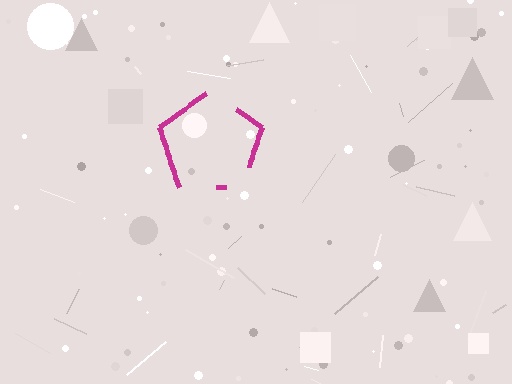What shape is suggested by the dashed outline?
The dashed outline suggests a pentagon.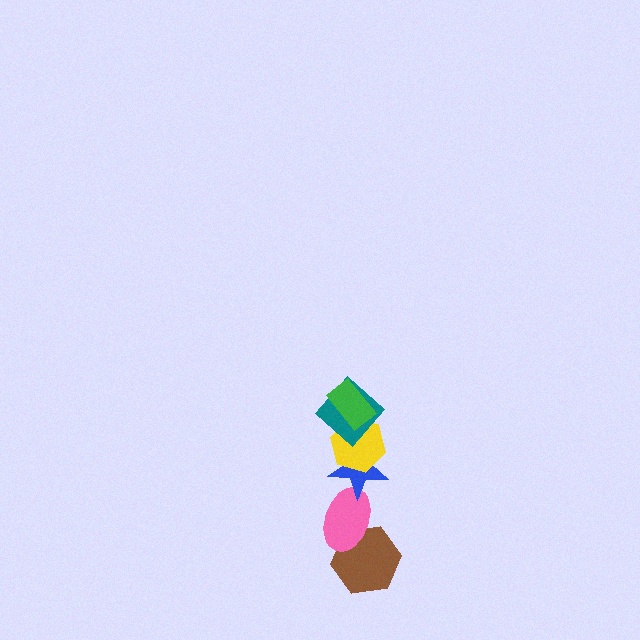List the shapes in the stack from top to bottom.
From top to bottom: the green rectangle, the teal diamond, the yellow hexagon, the blue star, the pink ellipse, the brown hexagon.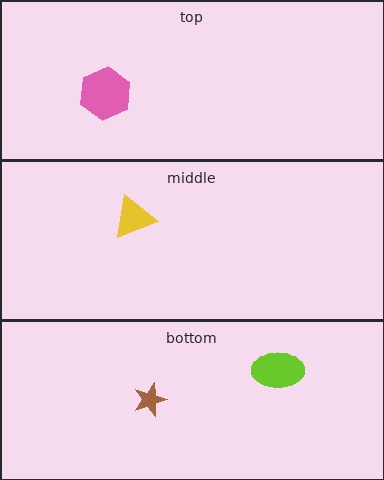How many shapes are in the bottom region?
2.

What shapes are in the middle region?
The yellow triangle.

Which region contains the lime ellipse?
The bottom region.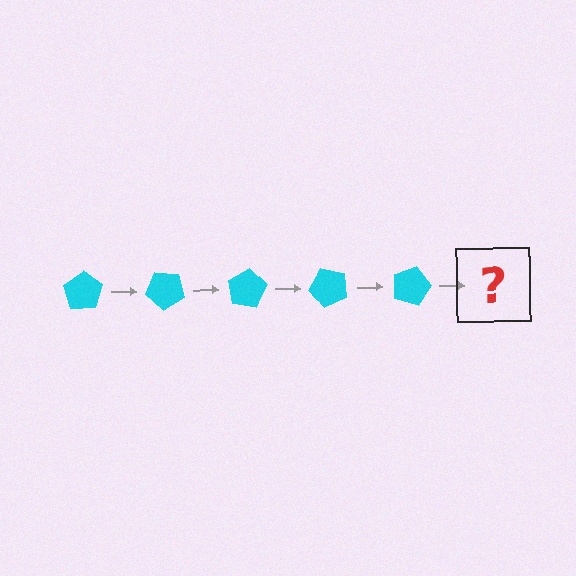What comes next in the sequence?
The next element should be a cyan pentagon rotated 200 degrees.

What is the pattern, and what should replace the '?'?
The pattern is that the pentagon rotates 40 degrees each step. The '?' should be a cyan pentagon rotated 200 degrees.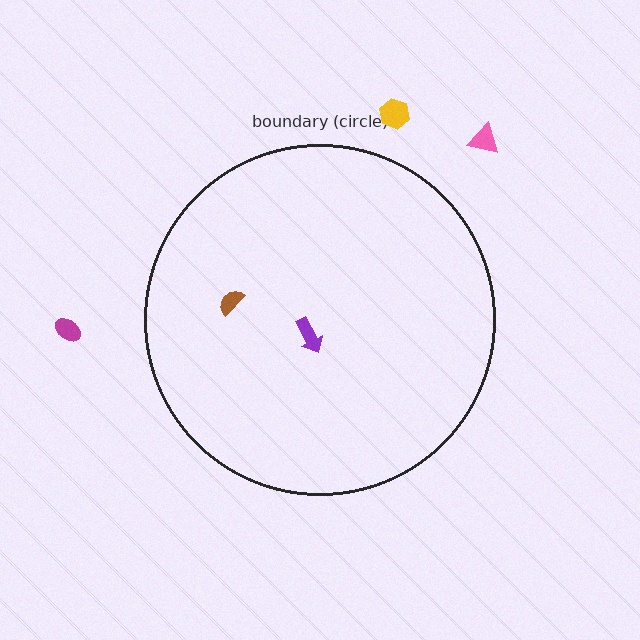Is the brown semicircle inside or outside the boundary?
Inside.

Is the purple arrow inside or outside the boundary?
Inside.